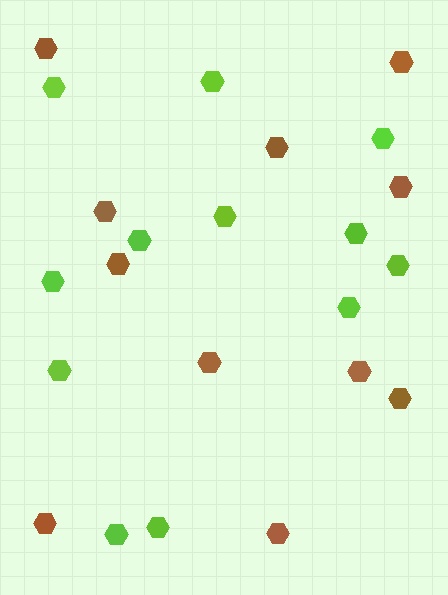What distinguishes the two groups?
There are 2 groups: one group of lime hexagons (12) and one group of brown hexagons (11).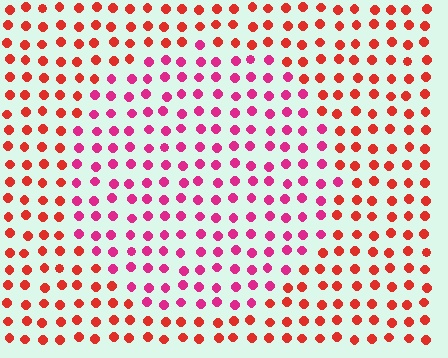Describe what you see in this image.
The image is filled with small red elements in a uniform arrangement. A circle-shaped region is visible where the elements are tinted to a slightly different hue, forming a subtle color boundary.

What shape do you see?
I see a circle.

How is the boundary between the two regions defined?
The boundary is defined purely by a slight shift in hue (about 35 degrees). Spacing, size, and orientation are identical on both sides.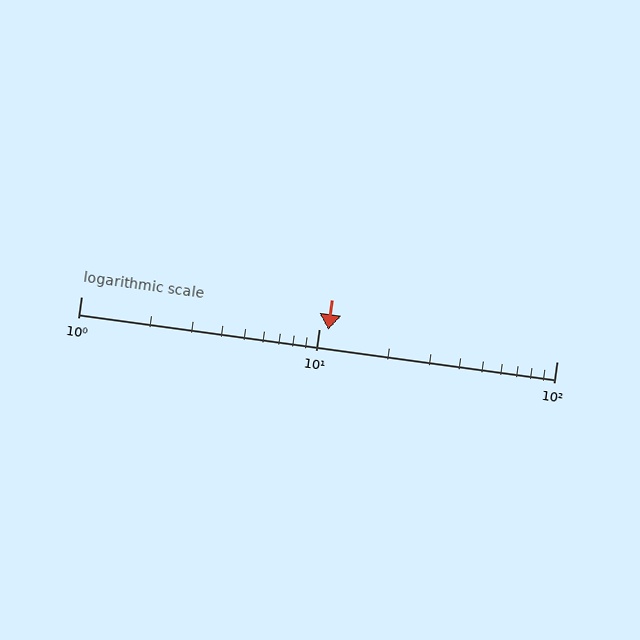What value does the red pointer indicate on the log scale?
The pointer indicates approximately 11.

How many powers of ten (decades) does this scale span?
The scale spans 2 decades, from 1 to 100.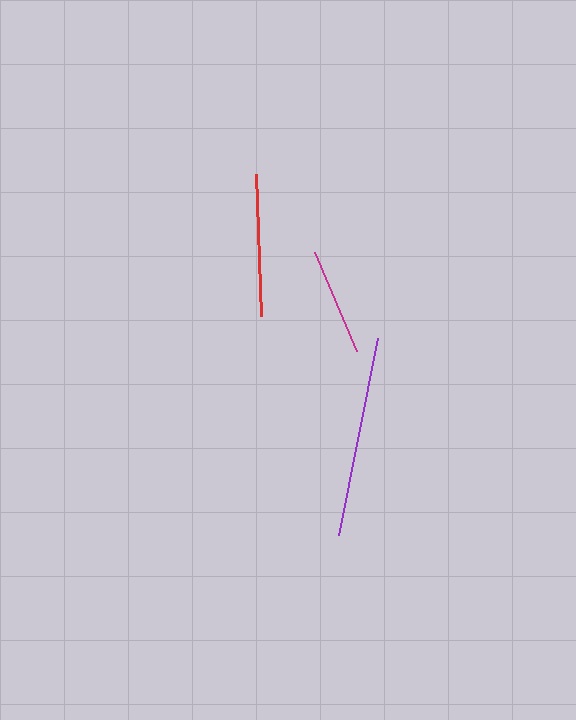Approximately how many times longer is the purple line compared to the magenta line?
The purple line is approximately 1.9 times the length of the magenta line.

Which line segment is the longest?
The purple line is the longest at approximately 201 pixels.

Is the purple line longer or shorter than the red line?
The purple line is longer than the red line.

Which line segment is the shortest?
The magenta line is the shortest at approximately 108 pixels.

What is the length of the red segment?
The red segment is approximately 142 pixels long.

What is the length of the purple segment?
The purple segment is approximately 201 pixels long.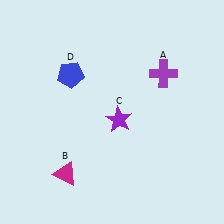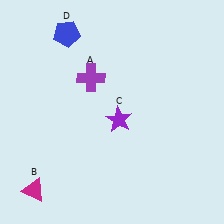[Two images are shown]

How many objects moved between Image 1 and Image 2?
3 objects moved between the two images.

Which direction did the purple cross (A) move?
The purple cross (A) moved left.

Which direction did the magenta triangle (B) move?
The magenta triangle (B) moved left.